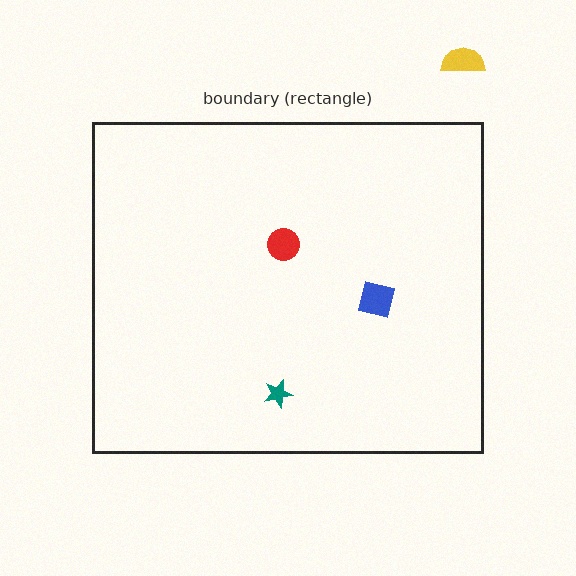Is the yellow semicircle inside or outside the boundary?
Outside.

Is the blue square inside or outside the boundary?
Inside.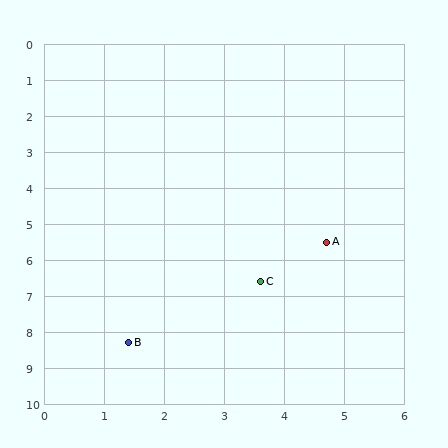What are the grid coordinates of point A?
Point A is at approximately (4.7, 5.5).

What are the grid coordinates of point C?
Point C is at approximately (3.6, 6.6).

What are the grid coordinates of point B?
Point B is at approximately (1.4, 8.3).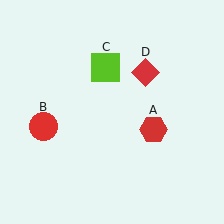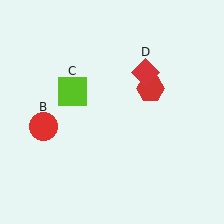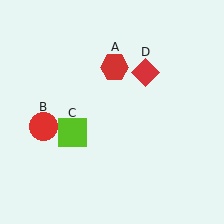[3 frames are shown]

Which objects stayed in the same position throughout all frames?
Red circle (object B) and red diamond (object D) remained stationary.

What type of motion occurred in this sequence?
The red hexagon (object A), lime square (object C) rotated counterclockwise around the center of the scene.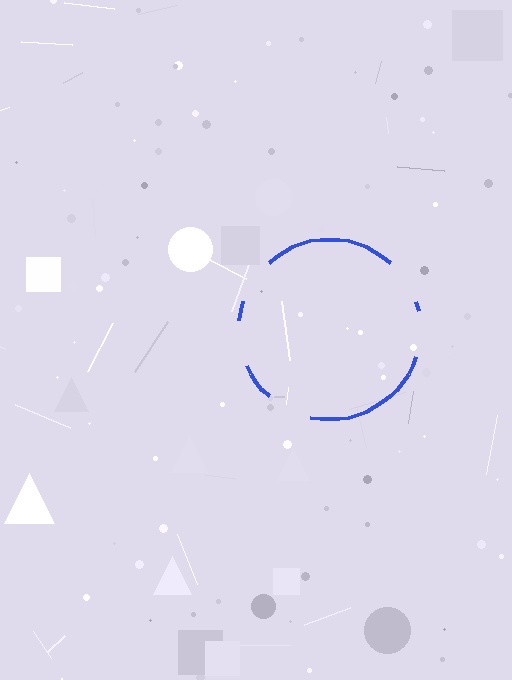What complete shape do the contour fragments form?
The contour fragments form a circle.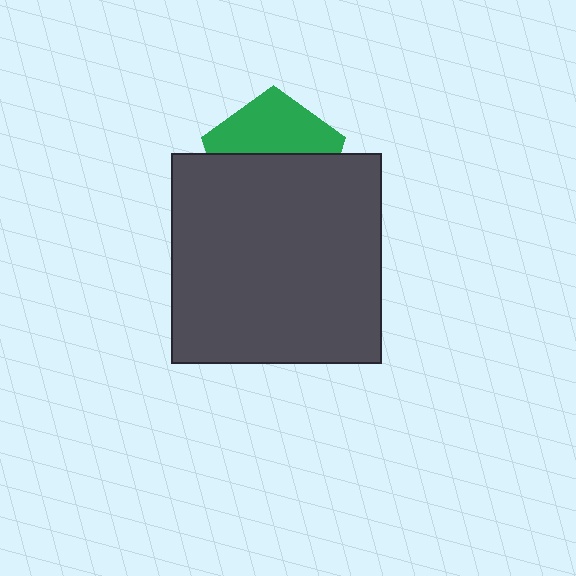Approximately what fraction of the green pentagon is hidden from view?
Roughly 57% of the green pentagon is hidden behind the dark gray square.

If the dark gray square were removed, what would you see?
You would see the complete green pentagon.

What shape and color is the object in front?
The object in front is a dark gray square.